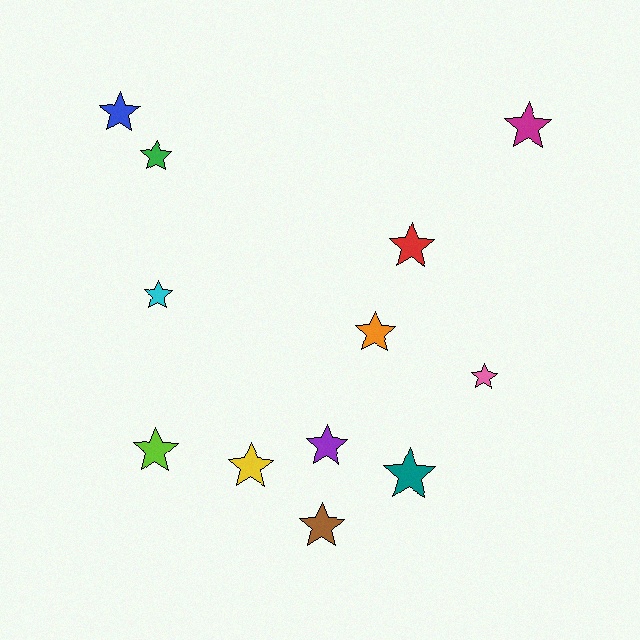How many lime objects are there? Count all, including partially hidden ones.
There is 1 lime object.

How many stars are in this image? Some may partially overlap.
There are 12 stars.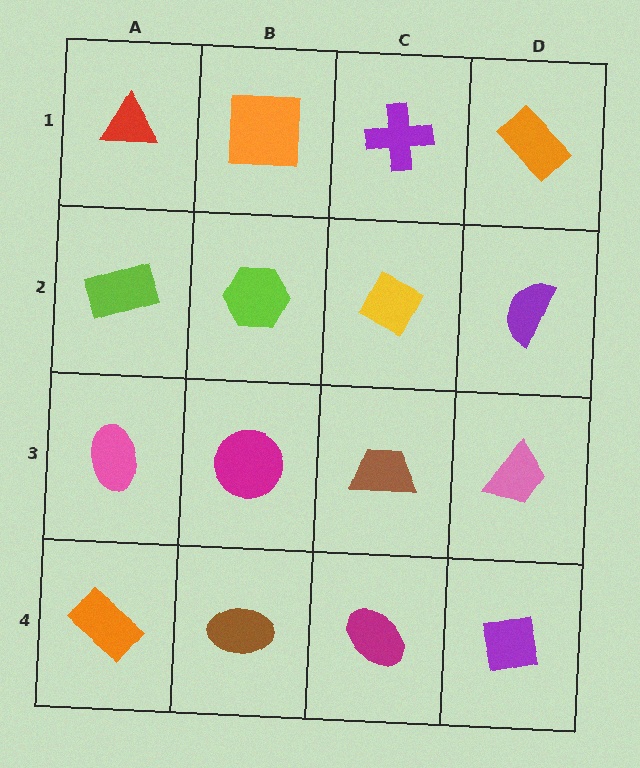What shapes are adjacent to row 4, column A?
A pink ellipse (row 3, column A), a brown ellipse (row 4, column B).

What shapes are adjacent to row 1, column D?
A purple semicircle (row 2, column D), a purple cross (row 1, column C).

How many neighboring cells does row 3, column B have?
4.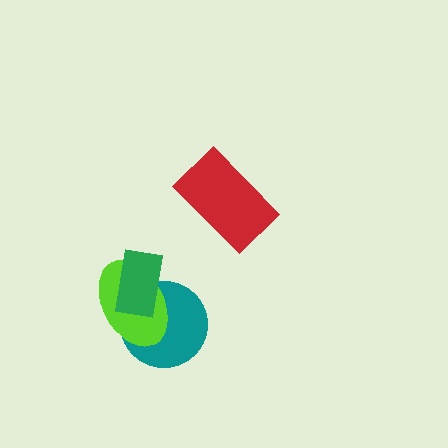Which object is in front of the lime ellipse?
The green rectangle is in front of the lime ellipse.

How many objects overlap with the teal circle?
2 objects overlap with the teal circle.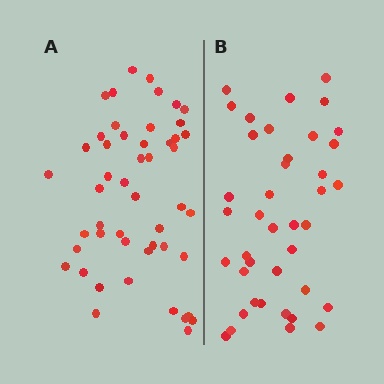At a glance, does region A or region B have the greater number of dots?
Region A (the left region) has more dots.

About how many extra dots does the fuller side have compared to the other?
Region A has roughly 8 or so more dots than region B.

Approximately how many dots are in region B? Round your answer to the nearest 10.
About 40 dots.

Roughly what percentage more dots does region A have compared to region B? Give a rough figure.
About 20% more.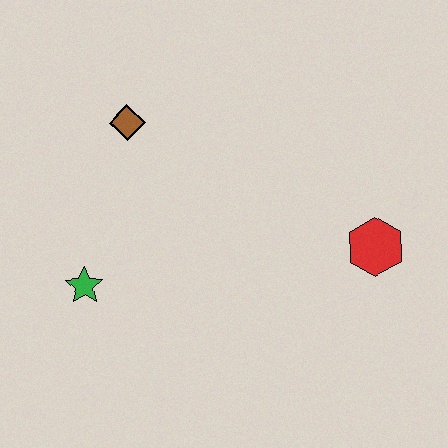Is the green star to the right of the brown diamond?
No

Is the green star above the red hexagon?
No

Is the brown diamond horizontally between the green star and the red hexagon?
Yes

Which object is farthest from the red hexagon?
The green star is farthest from the red hexagon.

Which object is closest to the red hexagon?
The brown diamond is closest to the red hexagon.